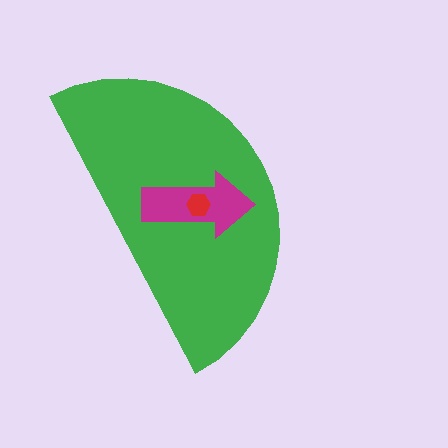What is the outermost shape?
The green semicircle.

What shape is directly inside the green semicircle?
The magenta arrow.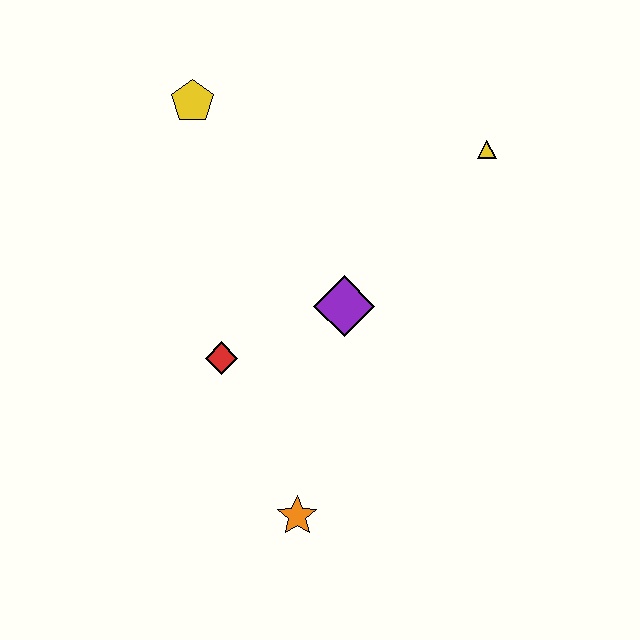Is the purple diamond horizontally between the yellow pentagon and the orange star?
No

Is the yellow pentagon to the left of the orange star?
Yes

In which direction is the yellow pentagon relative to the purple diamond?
The yellow pentagon is above the purple diamond.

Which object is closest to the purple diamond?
The red diamond is closest to the purple diamond.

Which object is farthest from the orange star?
The yellow pentagon is farthest from the orange star.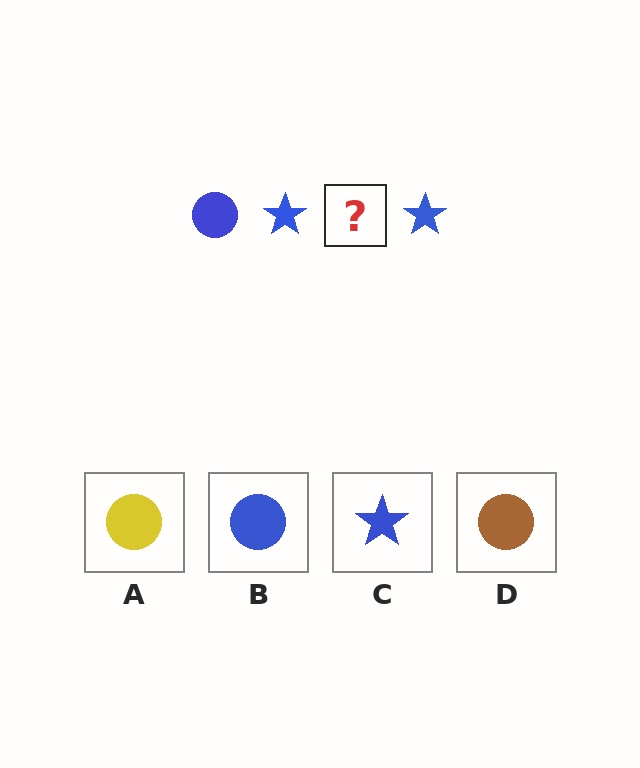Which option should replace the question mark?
Option B.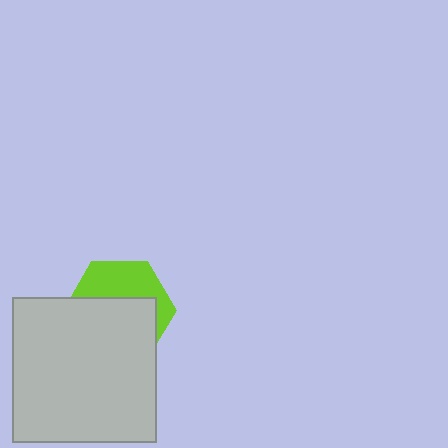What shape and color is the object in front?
The object in front is a light gray square.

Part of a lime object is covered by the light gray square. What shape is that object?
It is a hexagon.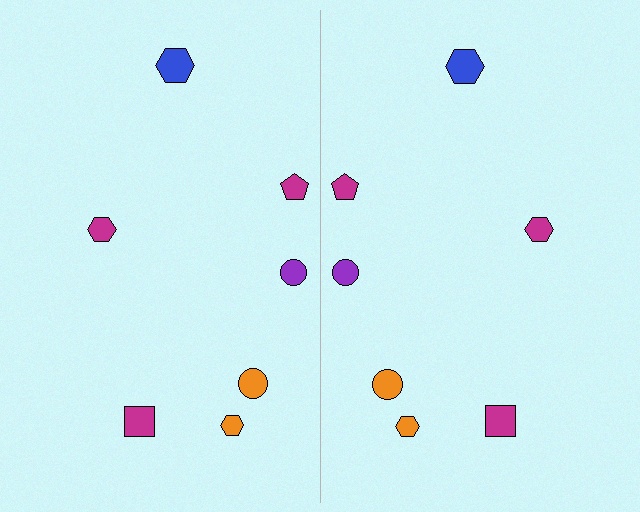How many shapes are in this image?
There are 14 shapes in this image.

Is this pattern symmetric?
Yes, this pattern has bilateral (reflection) symmetry.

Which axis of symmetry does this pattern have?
The pattern has a vertical axis of symmetry running through the center of the image.